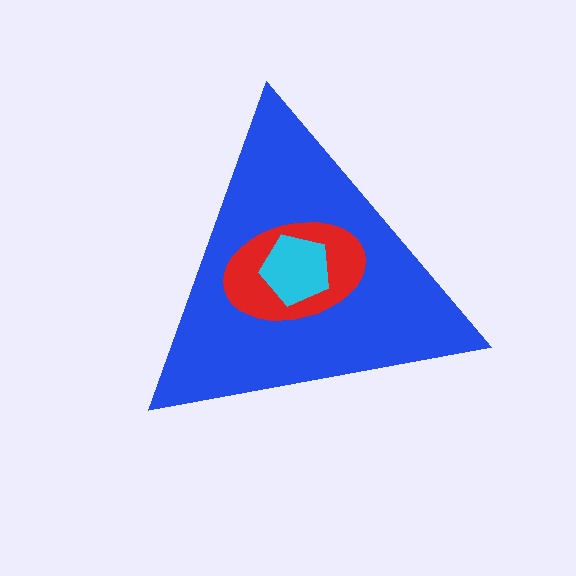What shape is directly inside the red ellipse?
The cyan pentagon.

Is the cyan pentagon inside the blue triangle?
Yes.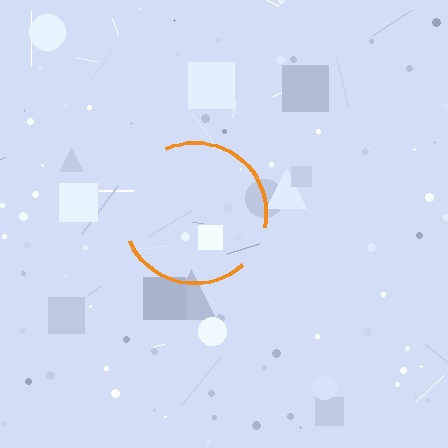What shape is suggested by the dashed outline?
The dashed outline suggests a circle.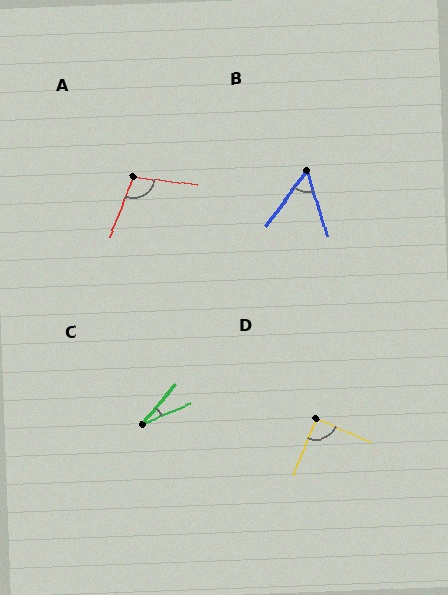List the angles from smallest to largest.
C (27°), B (54°), D (88°), A (104°).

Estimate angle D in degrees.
Approximately 88 degrees.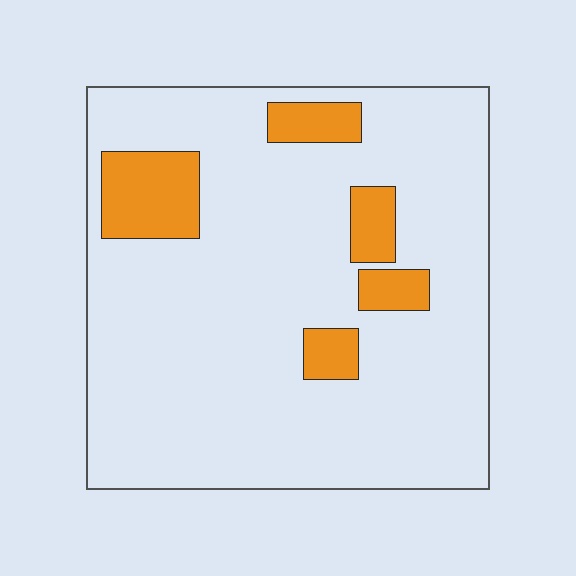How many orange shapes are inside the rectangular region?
5.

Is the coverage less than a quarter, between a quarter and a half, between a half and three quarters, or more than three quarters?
Less than a quarter.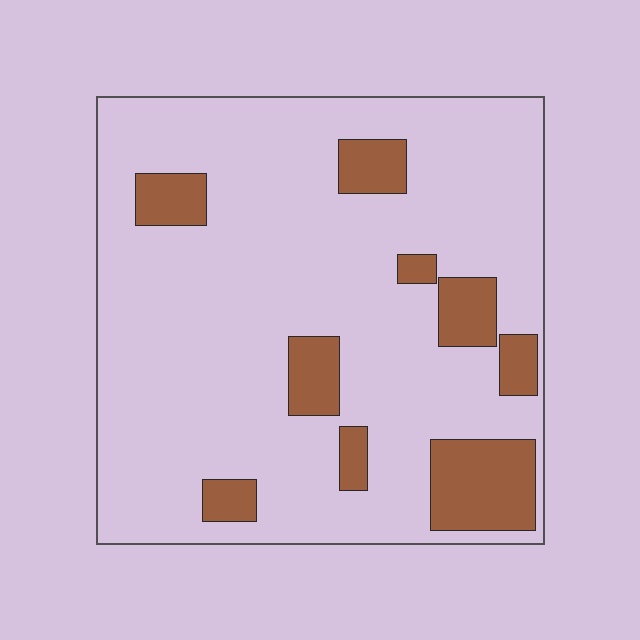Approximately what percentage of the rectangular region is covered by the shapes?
Approximately 15%.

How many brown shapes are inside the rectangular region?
9.